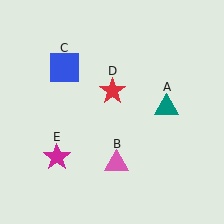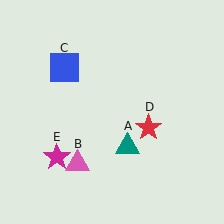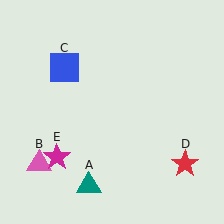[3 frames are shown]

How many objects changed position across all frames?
3 objects changed position: teal triangle (object A), pink triangle (object B), red star (object D).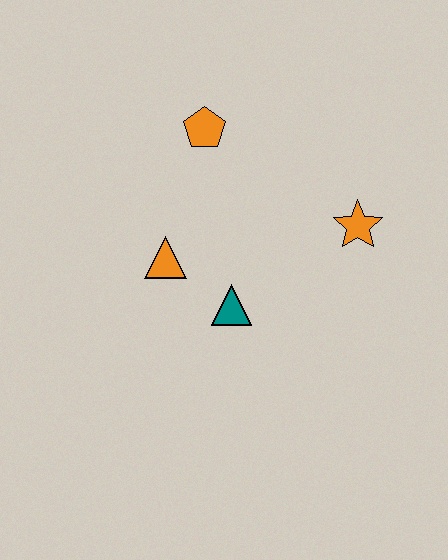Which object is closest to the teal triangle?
The orange triangle is closest to the teal triangle.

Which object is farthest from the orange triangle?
The orange star is farthest from the orange triangle.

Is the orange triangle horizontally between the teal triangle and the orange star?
No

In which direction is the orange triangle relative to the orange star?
The orange triangle is to the left of the orange star.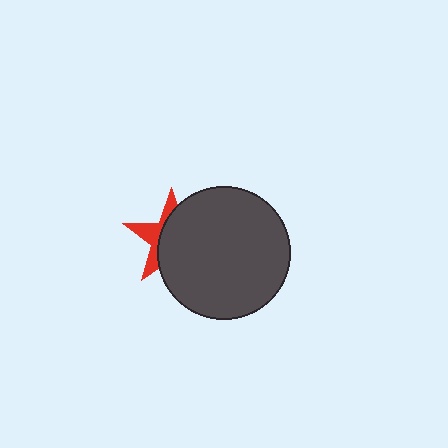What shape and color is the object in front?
The object in front is a dark gray circle.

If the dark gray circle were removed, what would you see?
You would see the complete red star.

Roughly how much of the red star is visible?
A small part of it is visible (roughly 35%).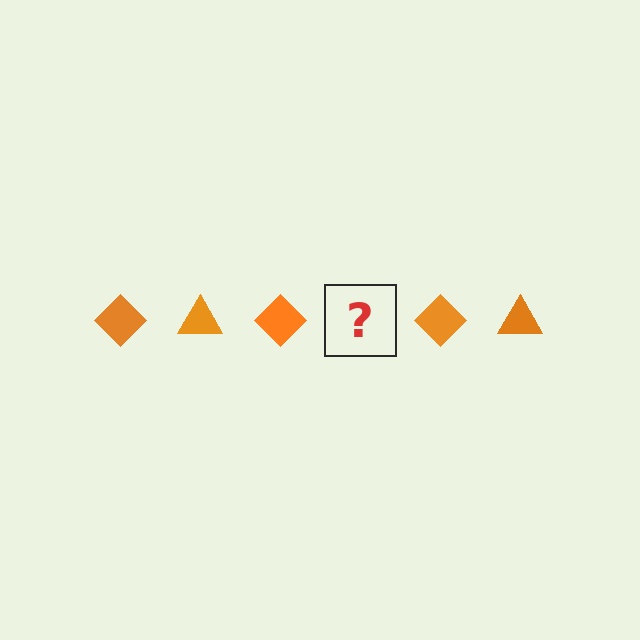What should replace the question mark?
The question mark should be replaced with an orange triangle.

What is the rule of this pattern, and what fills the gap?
The rule is that the pattern cycles through diamond, triangle shapes in orange. The gap should be filled with an orange triangle.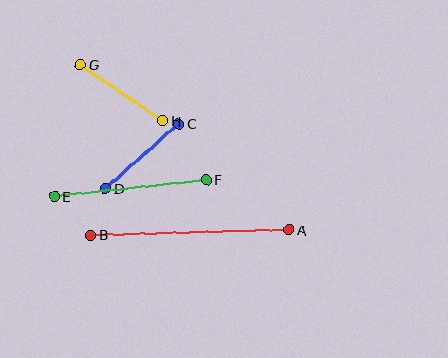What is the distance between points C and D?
The distance is approximately 98 pixels.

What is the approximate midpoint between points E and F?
The midpoint is at approximately (131, 188) pixels.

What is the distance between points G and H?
The distance is approximately 100 pixels.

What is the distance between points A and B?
The distance is approximately 198 pixels.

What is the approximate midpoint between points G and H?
The midpoint is at approximately (122, 93) pixels.